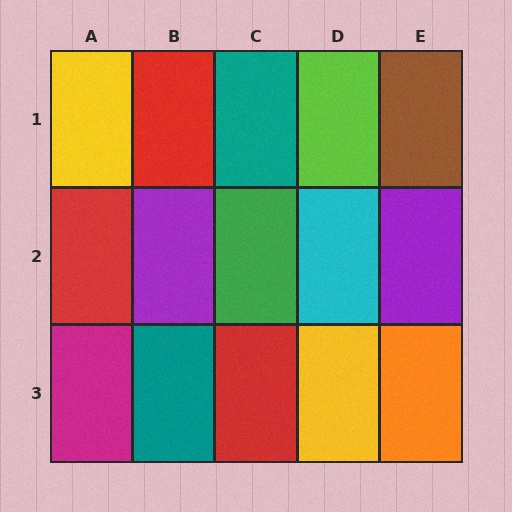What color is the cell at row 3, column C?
Red.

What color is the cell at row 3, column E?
Orange.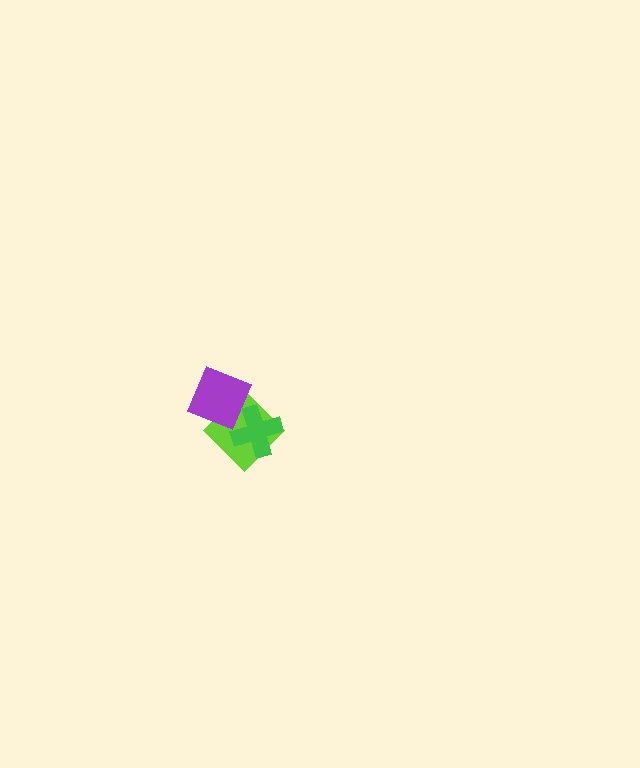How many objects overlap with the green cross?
2 objects overlap with the green cross.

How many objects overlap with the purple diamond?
2 objects overlap with the purple diamond.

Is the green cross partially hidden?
No, no other shape covers it.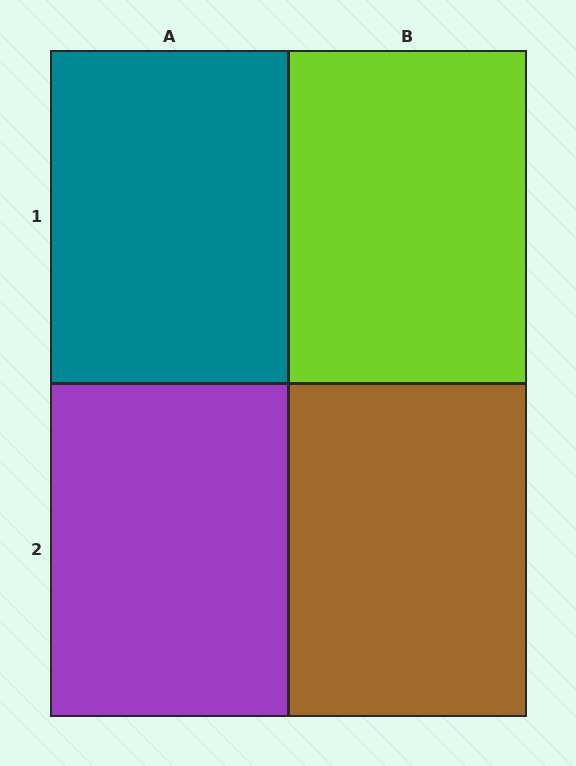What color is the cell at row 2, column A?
Purple.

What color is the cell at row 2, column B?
Brown.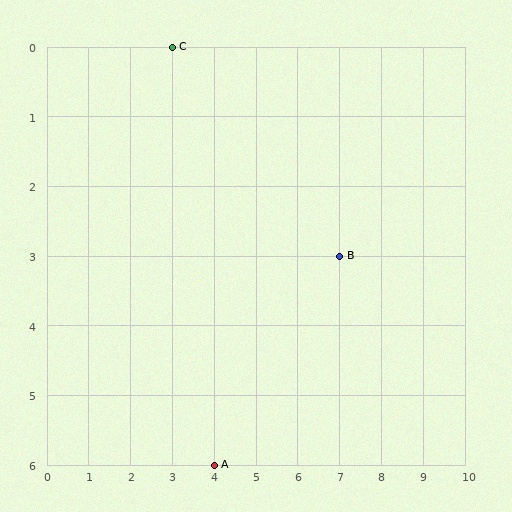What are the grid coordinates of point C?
Point C is at grid coordinates (3, 0).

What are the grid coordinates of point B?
Point B is at grid coordinates (7, 3).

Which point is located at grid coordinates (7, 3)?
Point B is at (7, 3).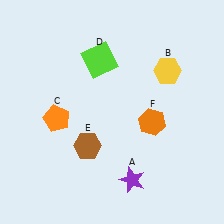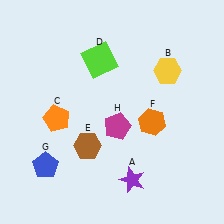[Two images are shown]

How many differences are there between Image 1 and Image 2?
There are 2 differences between the two images.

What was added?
A blue pentagon (G), a magenta pentagon (H) were added in Image 2.